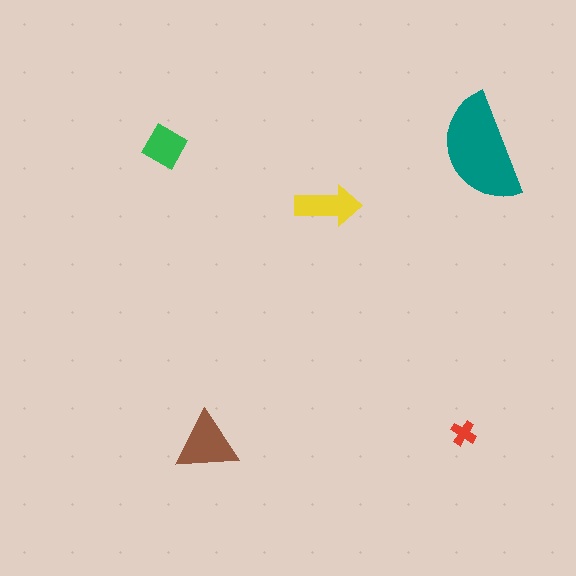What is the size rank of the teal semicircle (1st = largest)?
1st.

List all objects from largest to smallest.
The teal semicircle, the brown triangle, the yellow arrow, the green diamond, the red cross.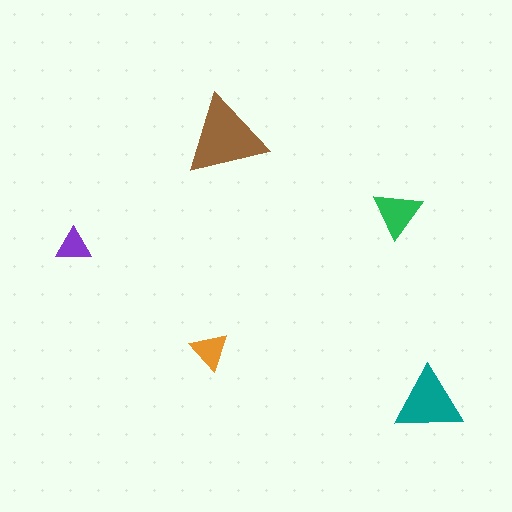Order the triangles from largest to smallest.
the brown one, the teal one, the green one, the orange one, the purple one.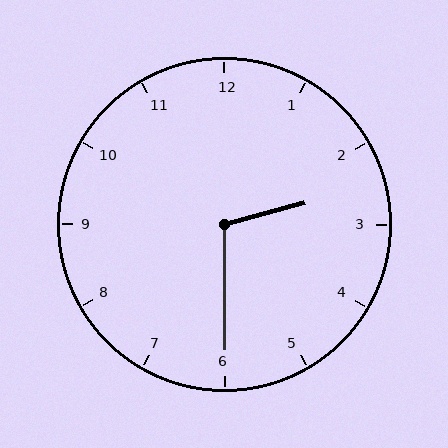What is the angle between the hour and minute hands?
Approximately 105 degrees.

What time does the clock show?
2:30.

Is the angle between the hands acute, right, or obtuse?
It is obtuse.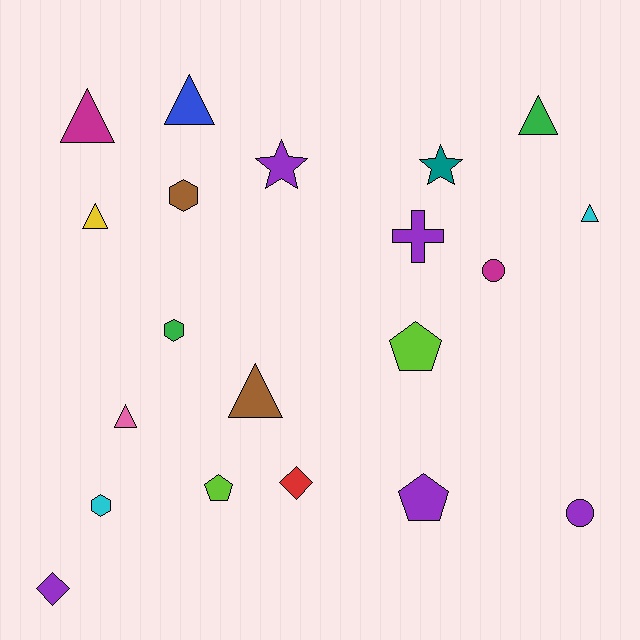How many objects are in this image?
There are 20 objects.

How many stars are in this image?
There are 2 stars.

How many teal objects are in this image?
There is 1 teal object.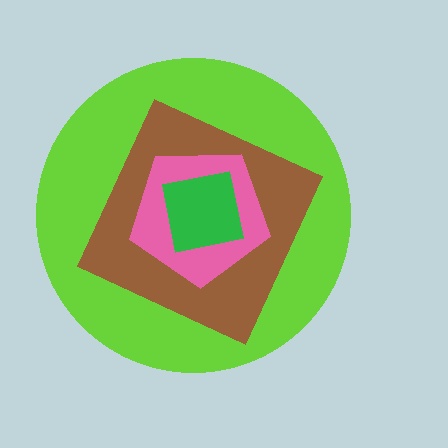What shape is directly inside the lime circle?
The brown square.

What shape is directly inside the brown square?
The pink pentagon.